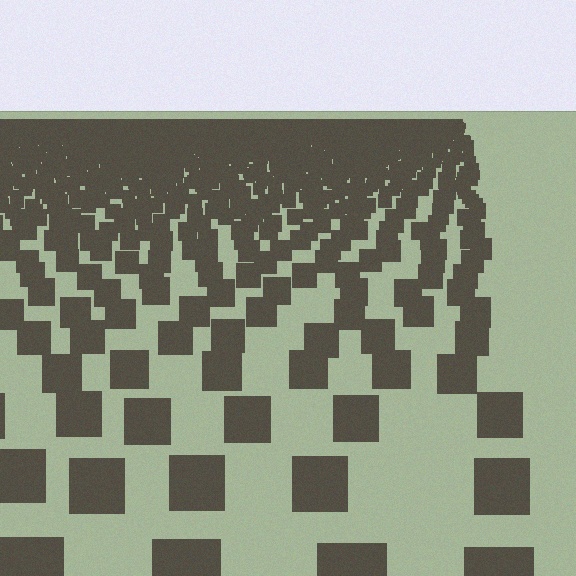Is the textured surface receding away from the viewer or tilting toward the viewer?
The surface is receding away from the viewer. Texture elements get smaller and denser toward the top.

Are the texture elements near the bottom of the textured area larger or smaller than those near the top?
Larger. Near the bottom, elements are closer to the viewer and appear at a bigger on-screen size.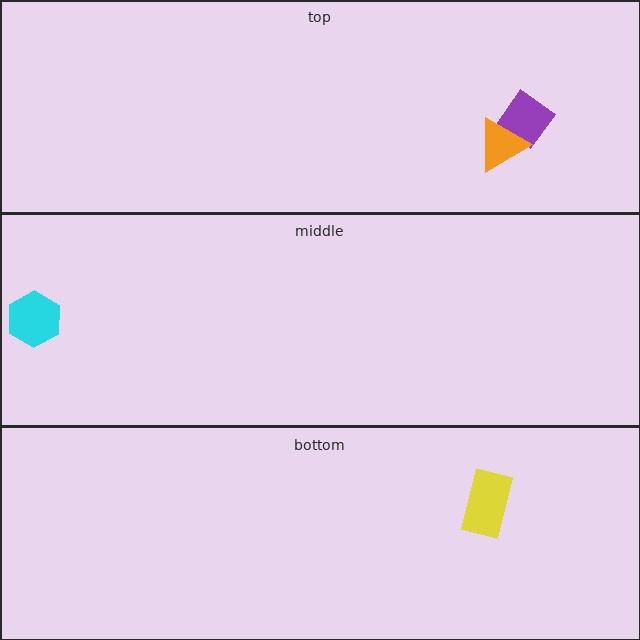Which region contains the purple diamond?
The top region.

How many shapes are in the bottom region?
1.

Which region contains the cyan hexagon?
The middle region.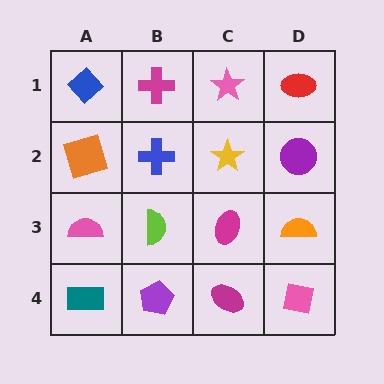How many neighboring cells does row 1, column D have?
2.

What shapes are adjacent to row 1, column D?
A purple circle (row 2, column D), a pink star (row 1, column C).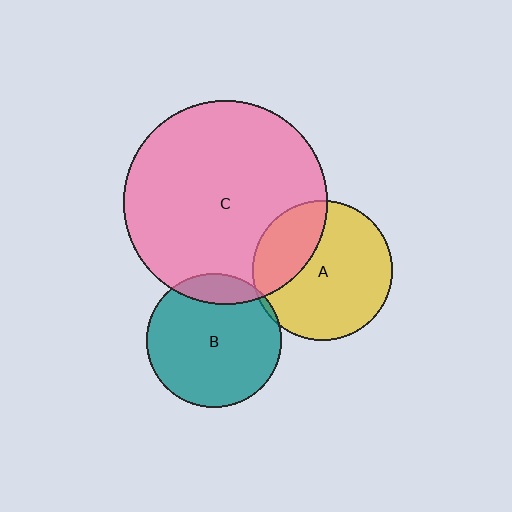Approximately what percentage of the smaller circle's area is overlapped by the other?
Approximately 30%.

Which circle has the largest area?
Circle C (pink).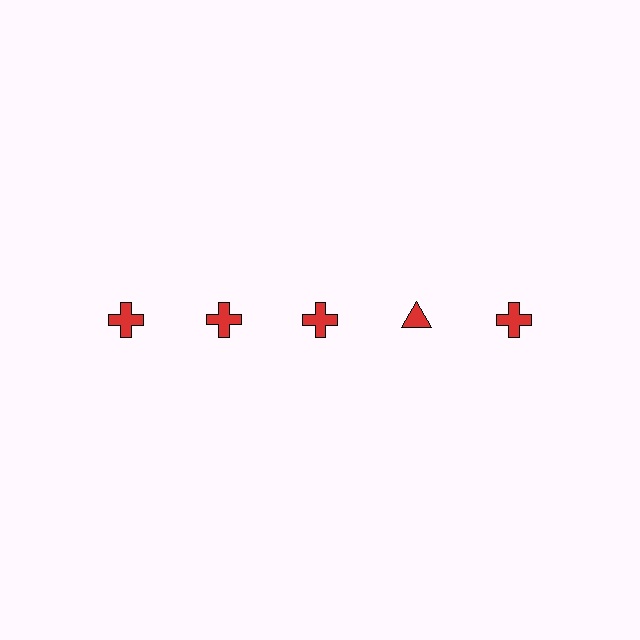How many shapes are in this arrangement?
There are 5 shapes arranged in a grid pattern.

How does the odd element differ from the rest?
It has a different shape: triangle instead of cross.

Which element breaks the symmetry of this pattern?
The red triangle in the top row, second from right column breaks the symmetry. All other shapes are red crosses.